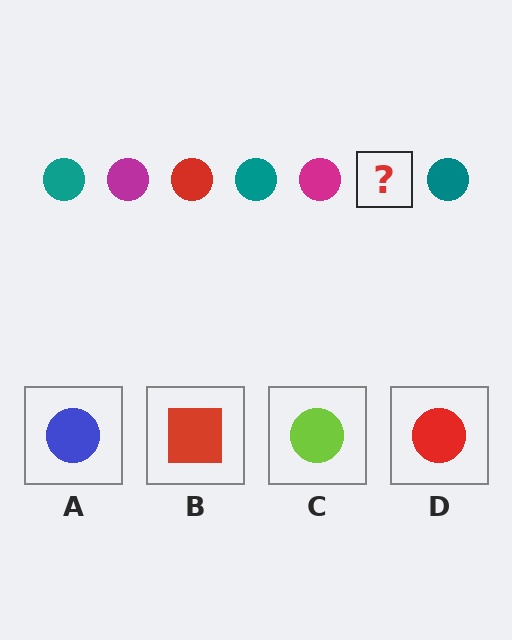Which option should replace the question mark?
Option D.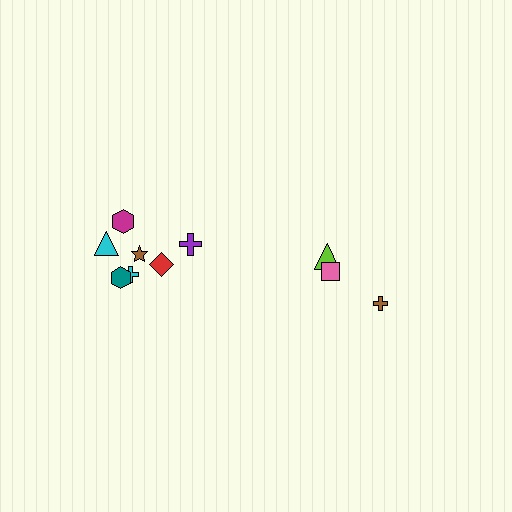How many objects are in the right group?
There are 3 objects.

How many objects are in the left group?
There are 7 objects.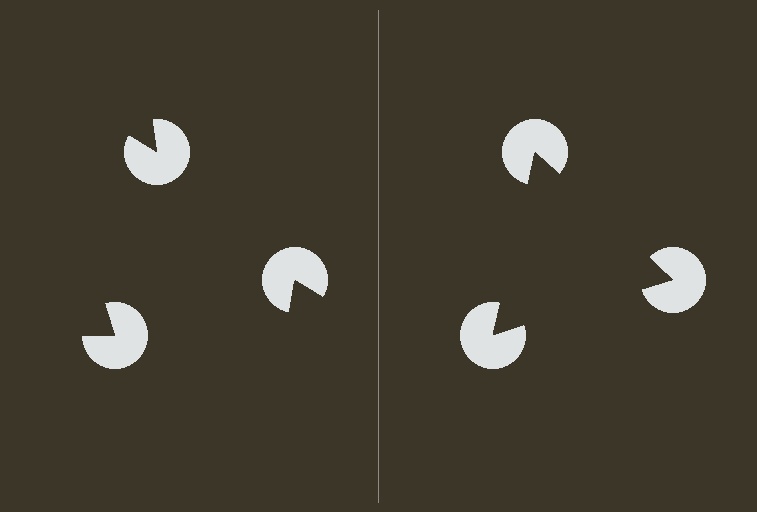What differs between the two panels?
The pac-man discs are positioned identically on both sides; only the wedge orientations differ. On the right they align to a triangle; on the left they are misaligned.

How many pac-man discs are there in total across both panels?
6 — 3 on each side.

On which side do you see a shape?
An illusory triangle appears on the right side. On the left side the wedge cuts are rotated, so no coherent shape forms.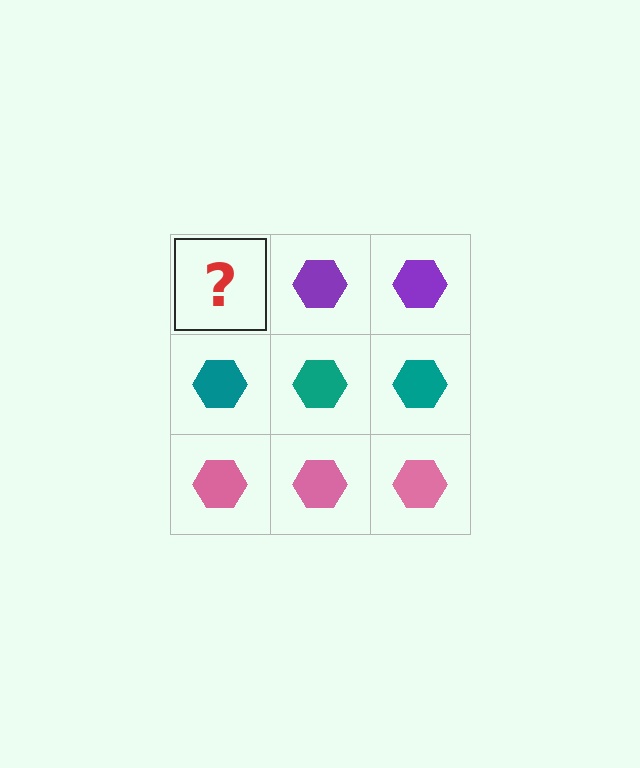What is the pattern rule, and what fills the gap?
The rule is that each row has a consistent color. The gap should be filled with a purple hexagon.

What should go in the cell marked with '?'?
The missing cell should contain a purple hexagon.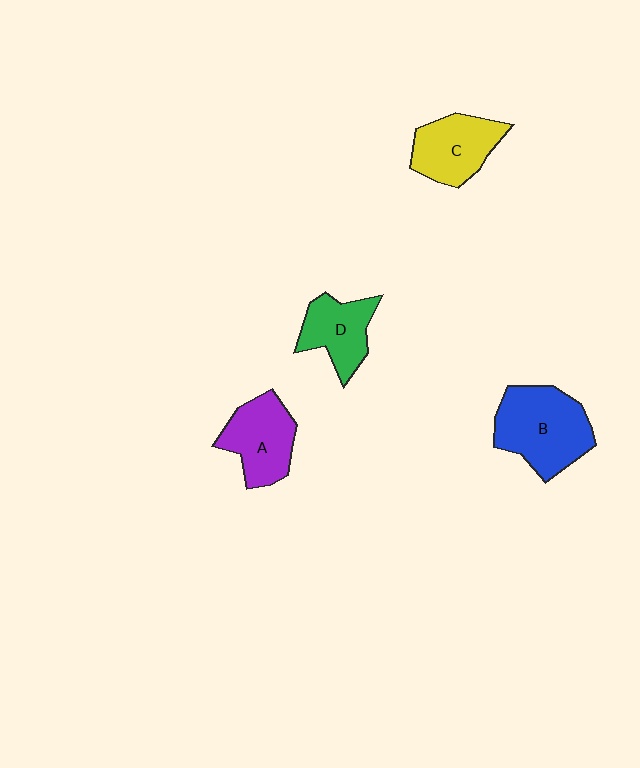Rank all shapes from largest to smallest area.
From largest to smallest: B (blue), A (purple), C (yellow), D (green).